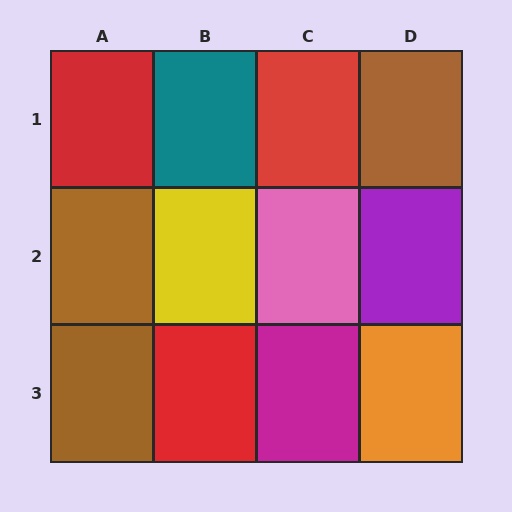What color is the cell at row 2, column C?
Pink.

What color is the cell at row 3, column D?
Orange.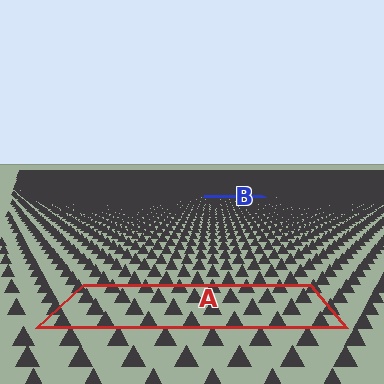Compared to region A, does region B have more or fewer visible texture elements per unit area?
Region B has more texture elements per unit area — they are packed more densely because it is farther away.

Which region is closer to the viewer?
Region A is closer. The texture elements there are larger and more spread out.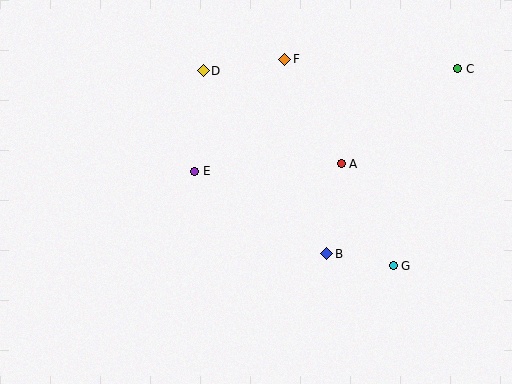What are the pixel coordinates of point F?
Point F is at (285, 59).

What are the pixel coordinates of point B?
Point B is at (327, 254).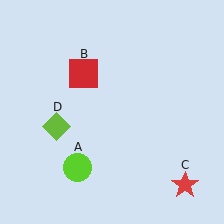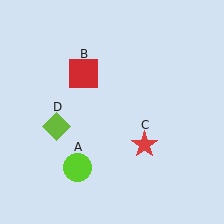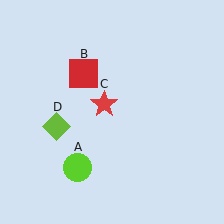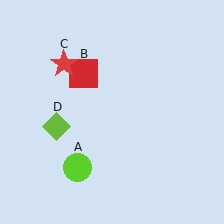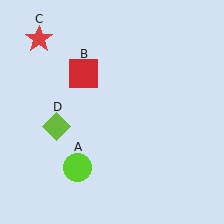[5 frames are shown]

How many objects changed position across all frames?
1 object changed position: red star (object C).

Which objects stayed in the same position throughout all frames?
Lime circle (object A) and red square (object B) and lime diamond (object D) remained stationary.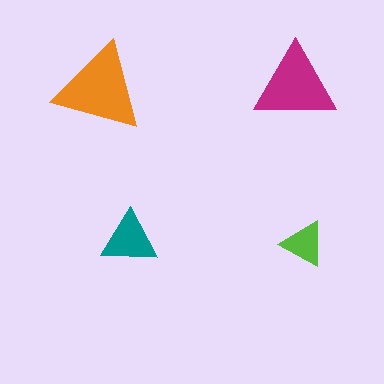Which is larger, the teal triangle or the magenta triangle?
The magenta one.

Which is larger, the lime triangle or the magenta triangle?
The magenta one.